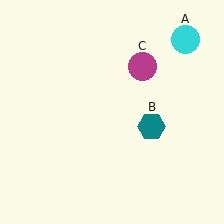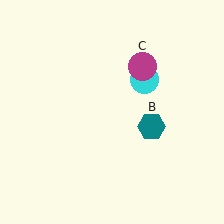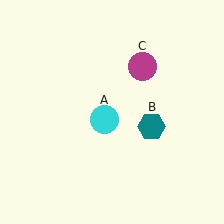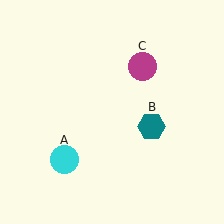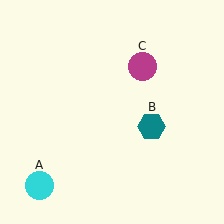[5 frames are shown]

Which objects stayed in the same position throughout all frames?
Teal hexagon (object B) and magenta circle (object C) remained stationary.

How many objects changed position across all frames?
1 object changed position: cyan circle (object A).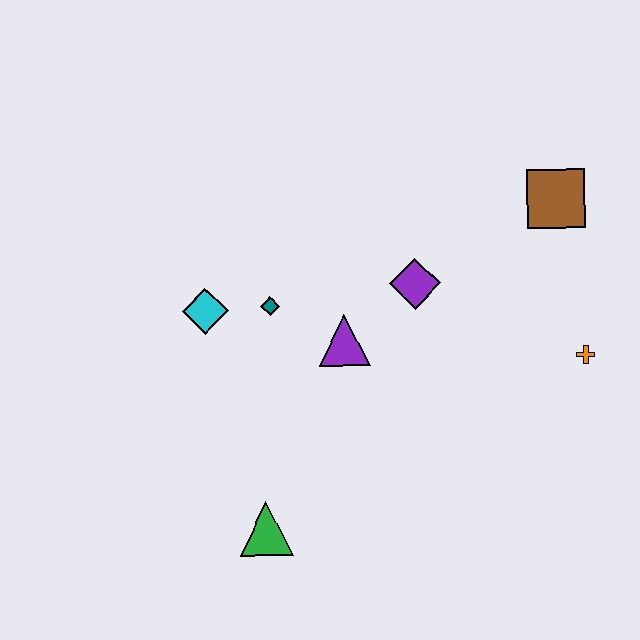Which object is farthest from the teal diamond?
The orange cross is farthest from the teal diamond.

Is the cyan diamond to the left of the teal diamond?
Yes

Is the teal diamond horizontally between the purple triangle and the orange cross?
No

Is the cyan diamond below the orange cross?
No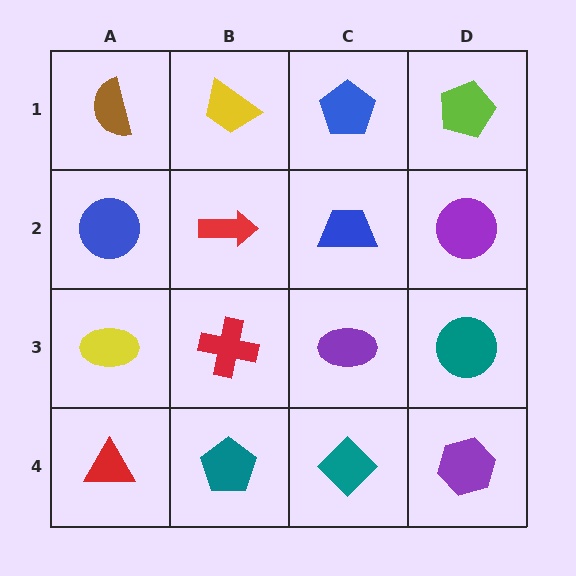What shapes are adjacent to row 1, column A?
A blue circle (row 2, column A), a yellow trapezoid (row 1, column B).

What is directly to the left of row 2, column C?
A red arrow.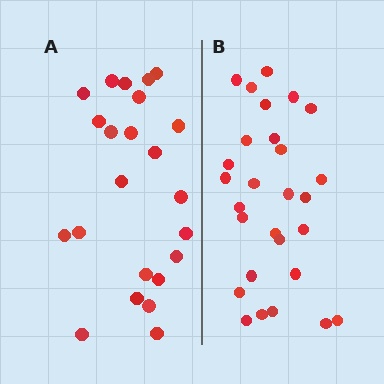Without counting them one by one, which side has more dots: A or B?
Region B (the right region) has more dots.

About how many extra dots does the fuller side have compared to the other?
Region B has about 5 more dots than region A.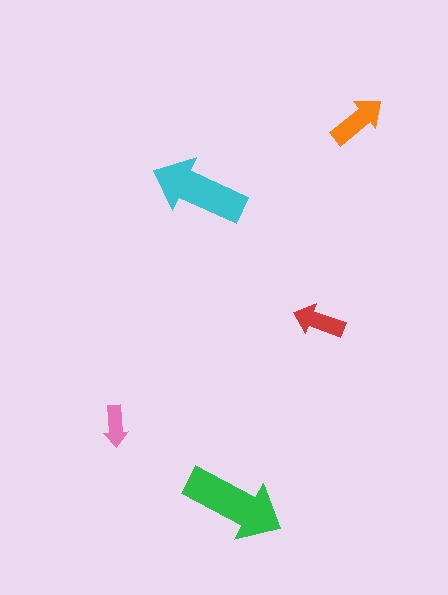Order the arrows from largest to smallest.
the green one, the cyan one, the orange one, the red one, the pink one.